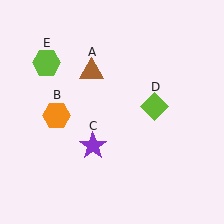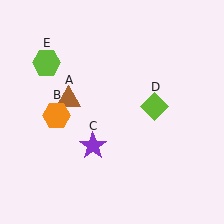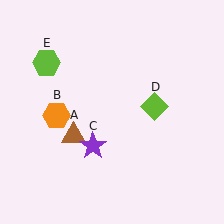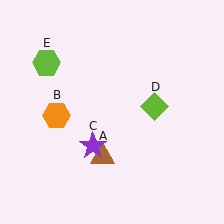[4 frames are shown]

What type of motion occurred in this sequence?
The brown triangle (object A) rotated counterclockwise around the center of the scene.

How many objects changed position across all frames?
1 object changed position: brown triangle (object A).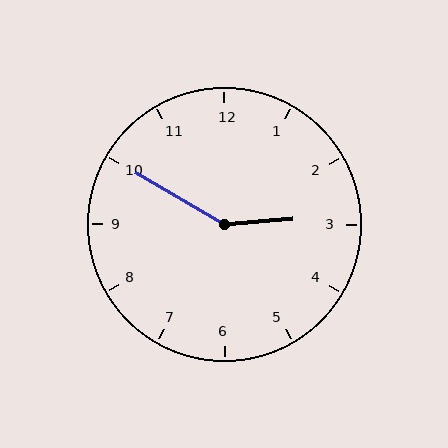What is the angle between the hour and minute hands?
Approximately 145 degrees.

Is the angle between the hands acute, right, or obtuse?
It is obtuse.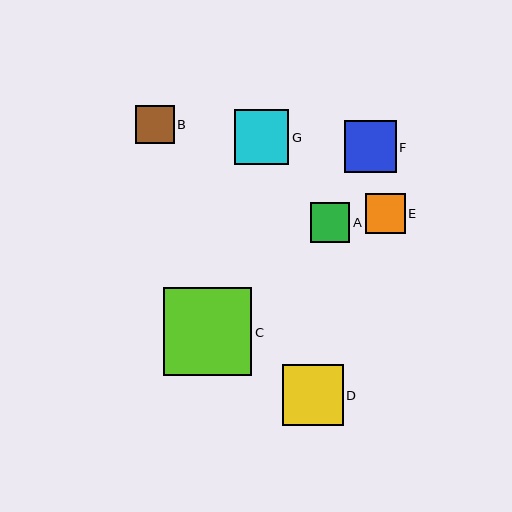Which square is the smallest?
Square B is the smallest with a size of approximately 39 pixels.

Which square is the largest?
Square C is the largest with a size of approximately 88 pixels.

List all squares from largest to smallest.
From largest to smallest: C, D, G, F, E, A, B.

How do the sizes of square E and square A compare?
Square E and square A are approximately the same size.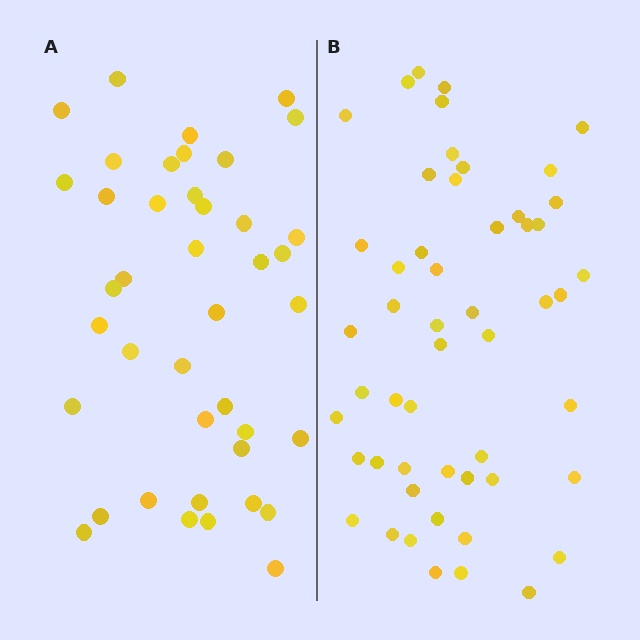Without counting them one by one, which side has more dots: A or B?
Region B (the right region) has more dots.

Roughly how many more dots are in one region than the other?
Region B has roughly 12 or so more dots than region A.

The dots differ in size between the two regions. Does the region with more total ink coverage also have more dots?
No. Region A has more total ink coverage because its dots are larger, but region B actually contains more individual dots. Total area can be misleading — the number of items is what matters here.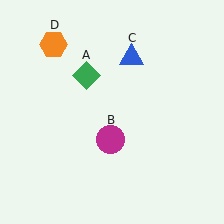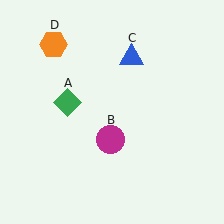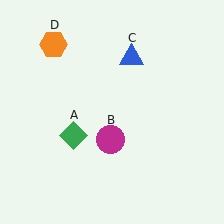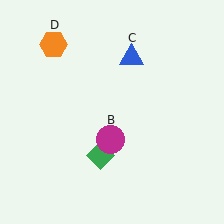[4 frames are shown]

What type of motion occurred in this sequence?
The green diamond (object A) rotated counterclockwise around the center of the scene.